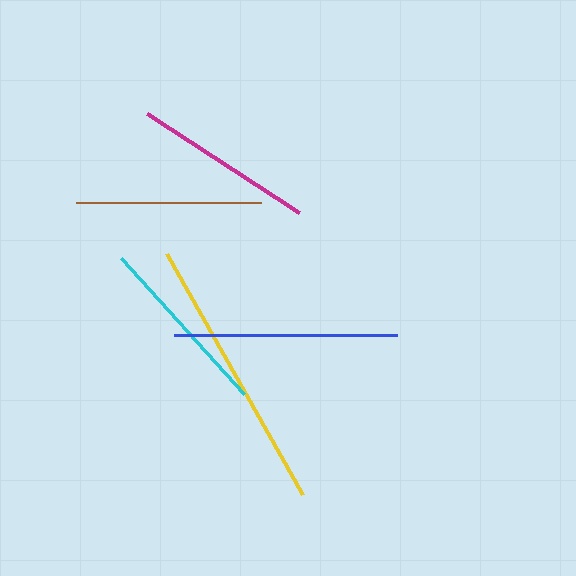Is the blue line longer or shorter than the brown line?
The blue line is longer than the brown line.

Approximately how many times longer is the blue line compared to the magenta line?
The blue line is approximately 1.2 times the length of the magenta line.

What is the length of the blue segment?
The blue segment is approximately 222 pixels long.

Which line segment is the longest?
The yellow line is the longest at approximately 276 pixels.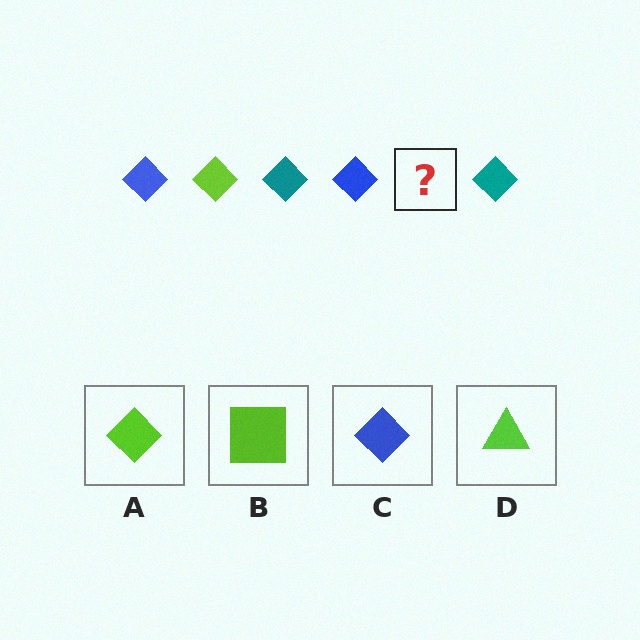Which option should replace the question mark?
Option A.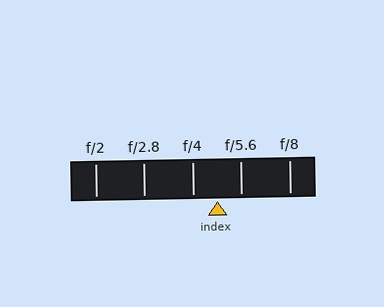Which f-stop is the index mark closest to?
The index mark is closest to f/5.6.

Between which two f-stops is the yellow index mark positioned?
The index mark is between f/4 and f/5.6.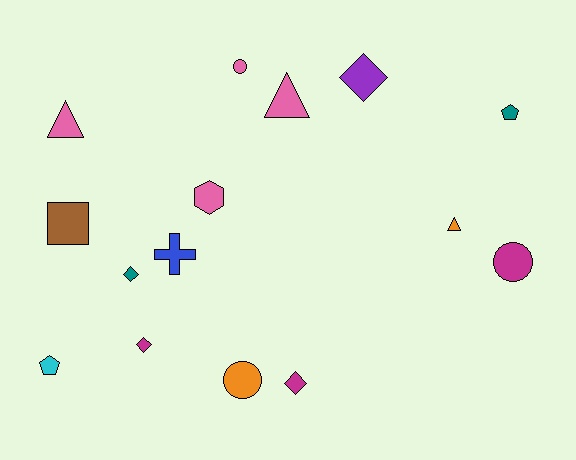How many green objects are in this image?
There are no green objects.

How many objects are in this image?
There are 15 objects.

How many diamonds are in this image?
There are 4 diamonds.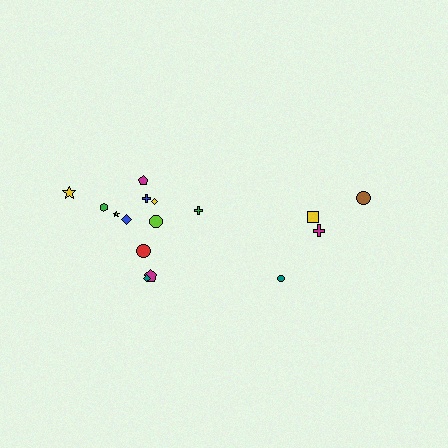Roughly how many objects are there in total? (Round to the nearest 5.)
Roughly 15 objects in total.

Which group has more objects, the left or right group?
The left group.